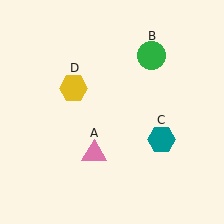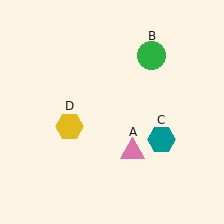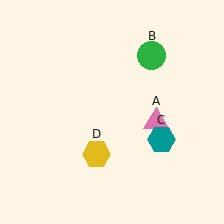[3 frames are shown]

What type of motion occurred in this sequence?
The pink triangle (object A), yellow hexagon (object D) rotated counterclockwise around the center of the scene.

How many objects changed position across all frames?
2 objects changed position: pink triangle (object A), yellow hexagon (object D).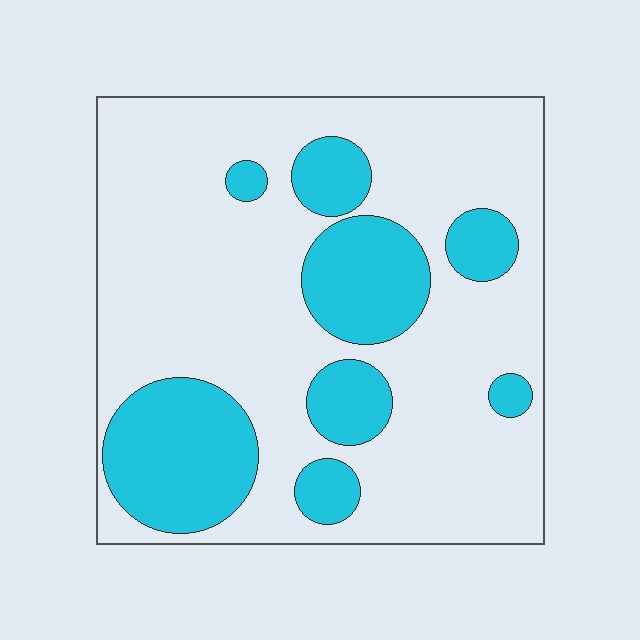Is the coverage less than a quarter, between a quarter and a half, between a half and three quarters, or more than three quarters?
Between a quarter and a half.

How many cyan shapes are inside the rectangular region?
8.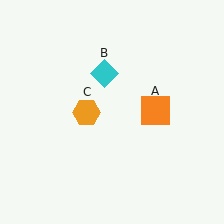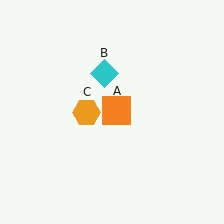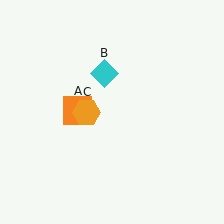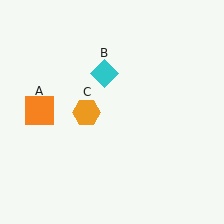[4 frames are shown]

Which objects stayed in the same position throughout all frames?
Cyan diamond (object B) and orange hexagon (object C) remained stationary.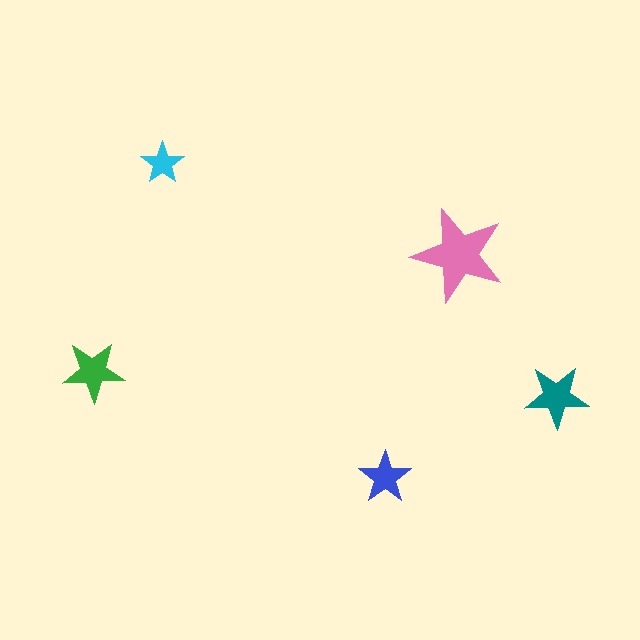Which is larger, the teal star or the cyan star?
The teal one.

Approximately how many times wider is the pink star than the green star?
About 1.5 times wider.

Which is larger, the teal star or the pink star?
The pink one.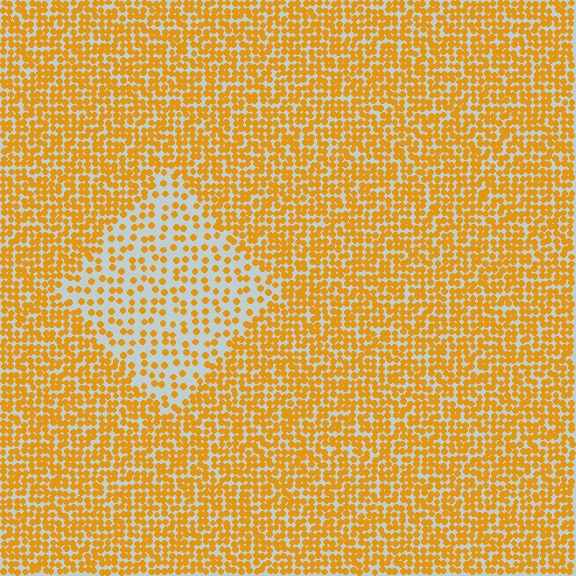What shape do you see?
I see a diamond.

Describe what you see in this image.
The image contains small orange elements arranged at two different densities. A diamond-shaped region is visible where the elements are less densely packed than the surrounding area.